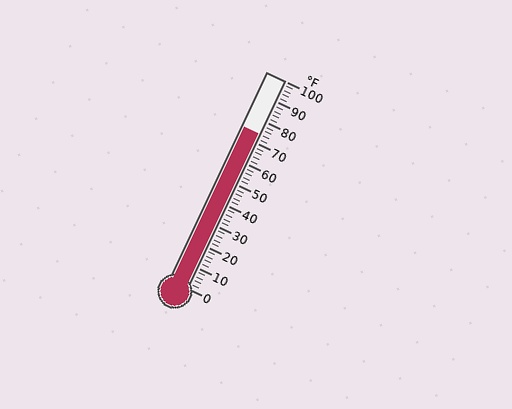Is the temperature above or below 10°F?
The temperature is above 10°F.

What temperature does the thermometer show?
The thermometer shows approximately 74°F.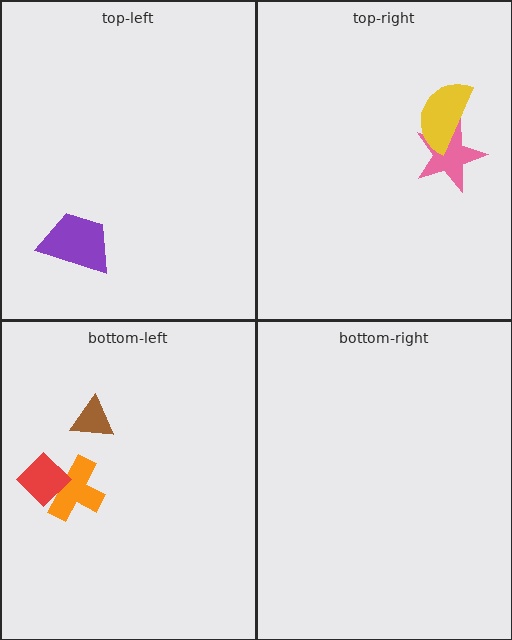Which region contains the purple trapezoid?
The top-left region.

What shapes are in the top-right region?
The pink star, the yellow semicircle.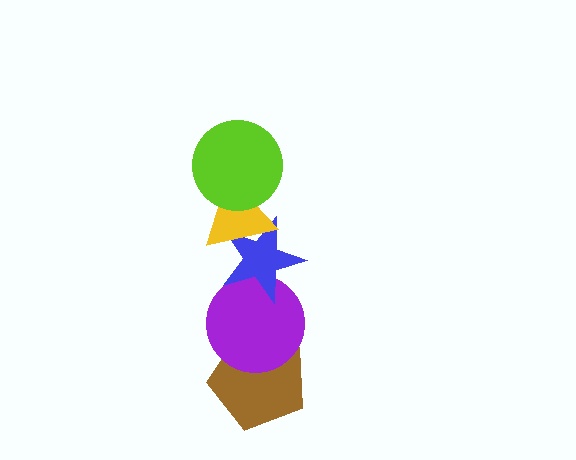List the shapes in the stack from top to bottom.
From top to bottom: the lime circle, the yellow triangle, the blue star, the purple circle, the brown pentagon.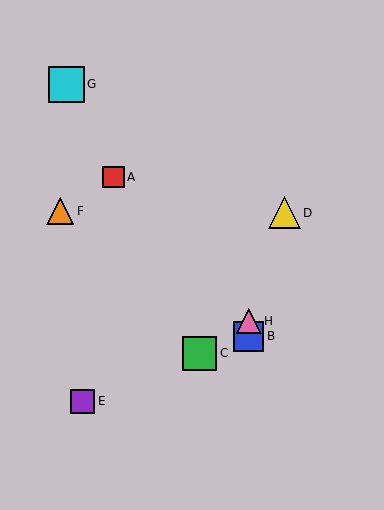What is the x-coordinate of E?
Object E is at x≈82.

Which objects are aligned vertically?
Objects B, H are aligned vertically.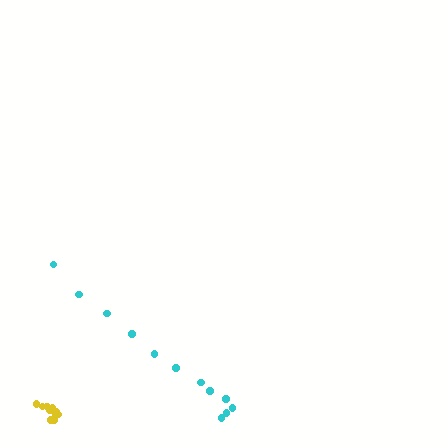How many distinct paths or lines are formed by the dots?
There are 2 distinct paths.